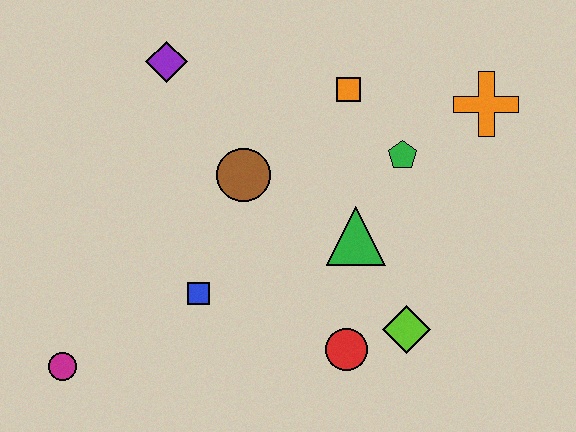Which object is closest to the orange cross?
The green pentagon is closest to the orange cross.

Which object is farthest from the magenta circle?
The orange cross is farthest from the magenta circle.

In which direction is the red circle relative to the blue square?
The red circle is to the right of the blue square.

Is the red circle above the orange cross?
No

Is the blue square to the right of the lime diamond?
No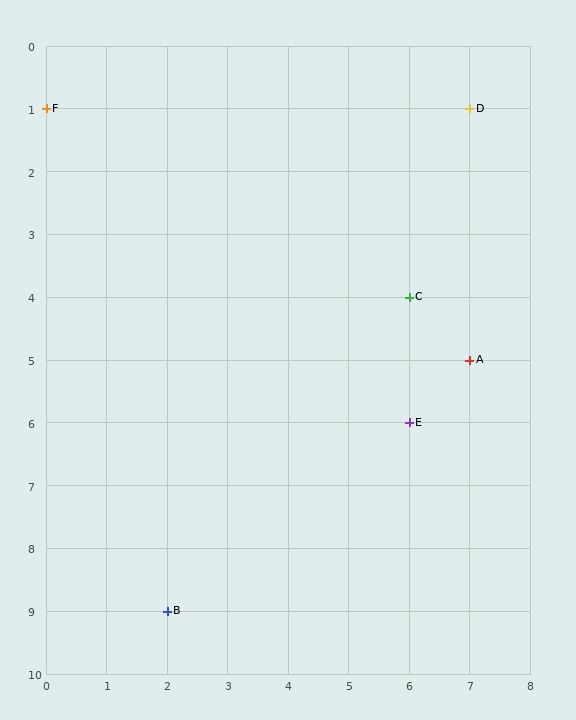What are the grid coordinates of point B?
Point B is at grid coordinates (2, 9).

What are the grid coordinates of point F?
Point F is at grid coordinates (0, 1).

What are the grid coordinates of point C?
Point C is at grid coordinates (6, 4).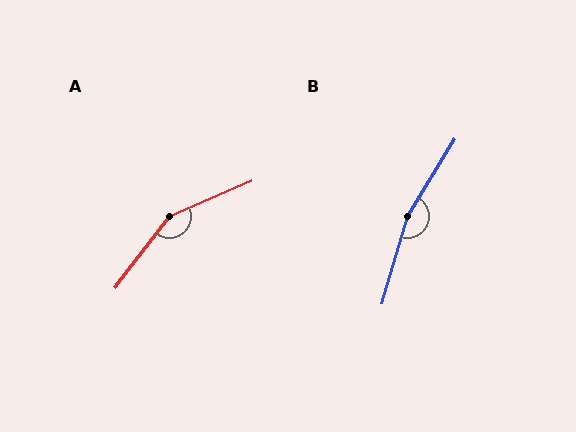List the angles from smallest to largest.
A (150°), B (165°).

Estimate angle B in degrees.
Approximately 165 degrees.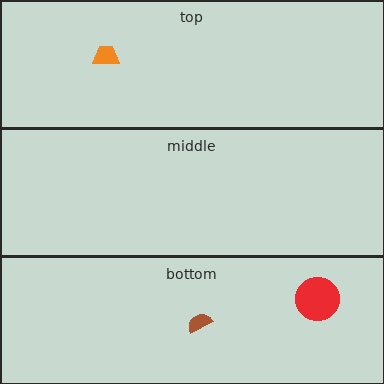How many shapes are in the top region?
1.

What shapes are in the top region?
The orange trapezoid.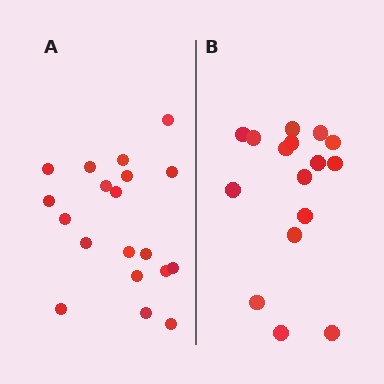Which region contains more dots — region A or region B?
Region A (the left region) has more dots.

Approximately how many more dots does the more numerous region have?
Region A has just a few more — roughly 2 or 3 more dots than region B.